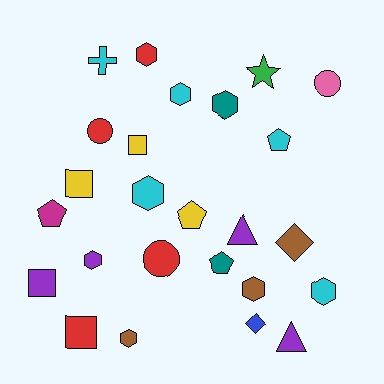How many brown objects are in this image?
There are 3 brown objects.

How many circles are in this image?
There are 3 circles.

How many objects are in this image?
There are 25 objects.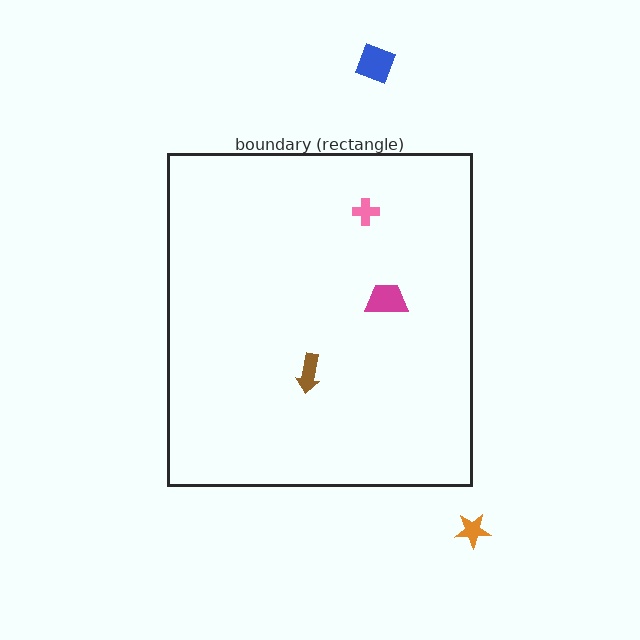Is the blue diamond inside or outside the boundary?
Outside.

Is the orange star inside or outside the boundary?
Outside.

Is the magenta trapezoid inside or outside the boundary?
Inside.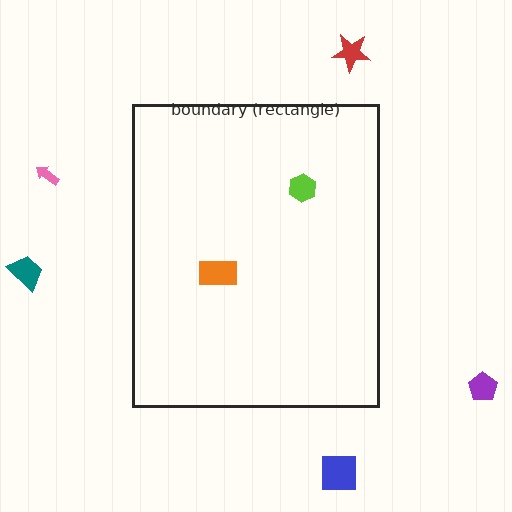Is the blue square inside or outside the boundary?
Outside.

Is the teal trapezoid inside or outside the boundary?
Outside.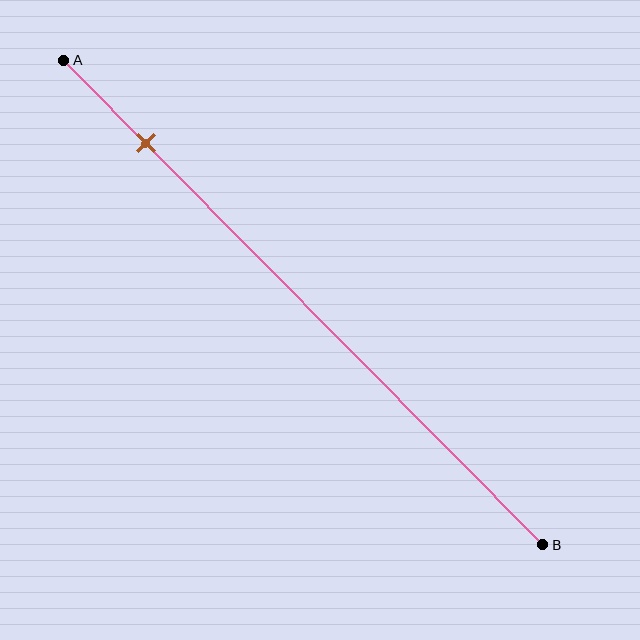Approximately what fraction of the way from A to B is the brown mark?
The brown mark is approximately 15% of the way from A to B.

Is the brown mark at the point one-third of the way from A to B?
No, the mark is at about 15% from A, not at the 33% one-third point.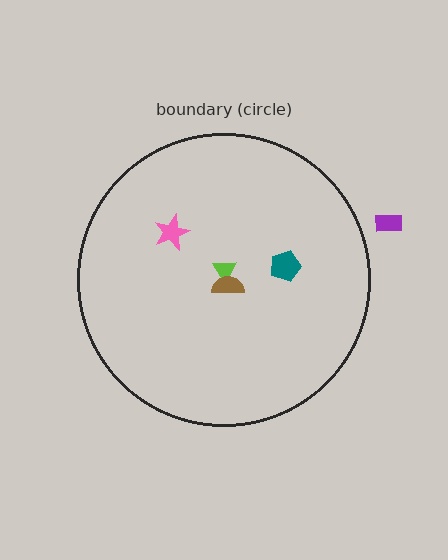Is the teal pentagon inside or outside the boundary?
Inside.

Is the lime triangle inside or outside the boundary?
Inside.